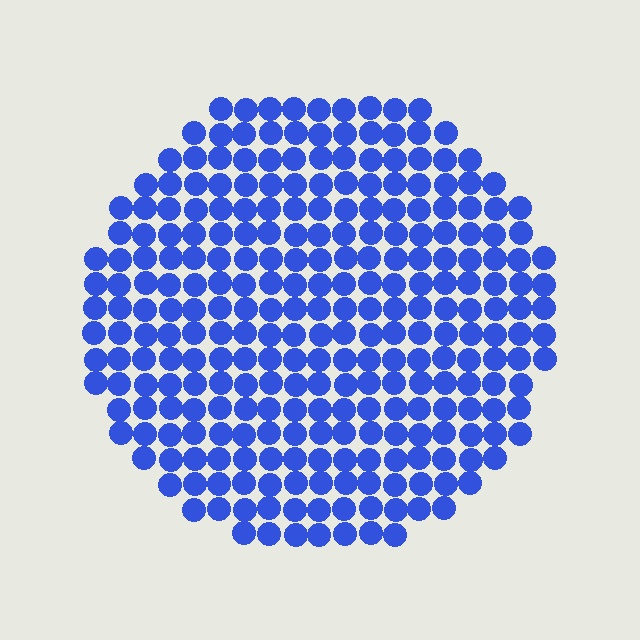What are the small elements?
The small elements are circles.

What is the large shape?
The large shape is a circle.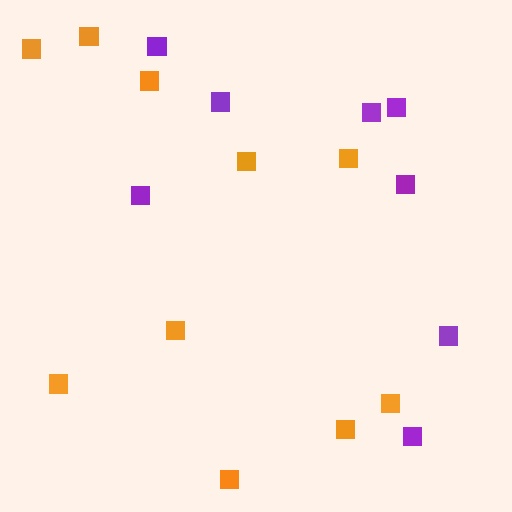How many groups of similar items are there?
There are 2 groups: one group of purple squares (8) and one group of orange squares (10).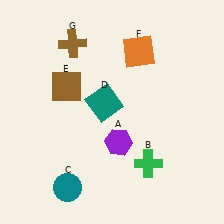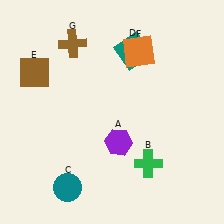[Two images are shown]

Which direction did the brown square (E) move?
The brown square (E) moved left.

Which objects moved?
The objects that moved are: the teal square (D), the brown square (E).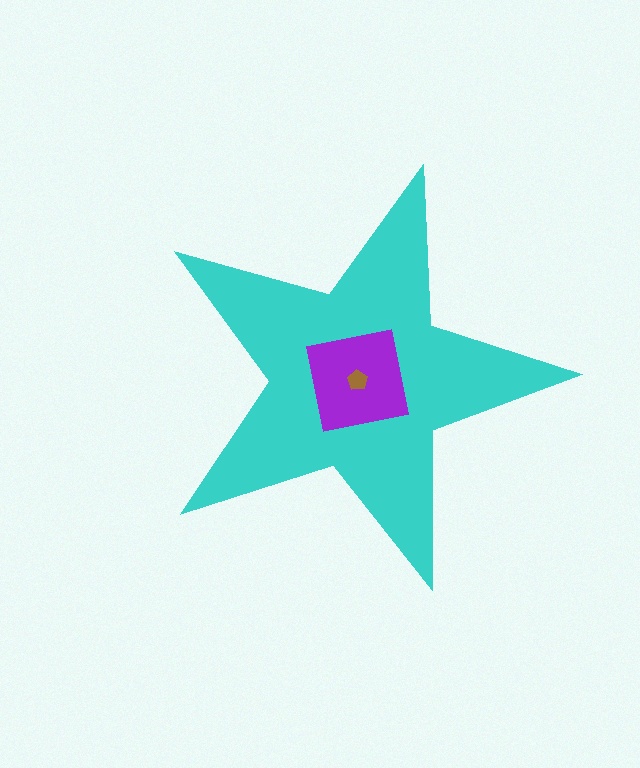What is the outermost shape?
The cyan star.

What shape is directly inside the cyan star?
The purple square.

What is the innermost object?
The brown pentagon.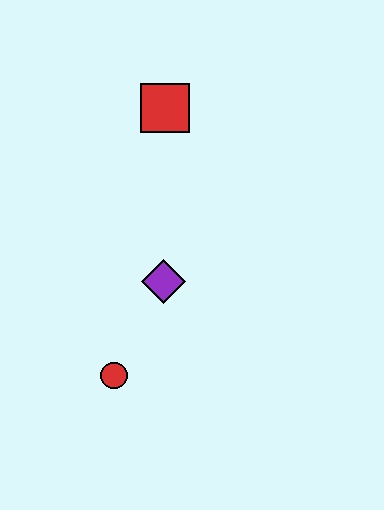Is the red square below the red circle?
No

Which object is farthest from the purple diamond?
The red square is farthest from the purple diamond.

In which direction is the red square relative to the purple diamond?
The red square is above the purple diamond.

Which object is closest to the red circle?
The purple diamond is closest to the red circle.